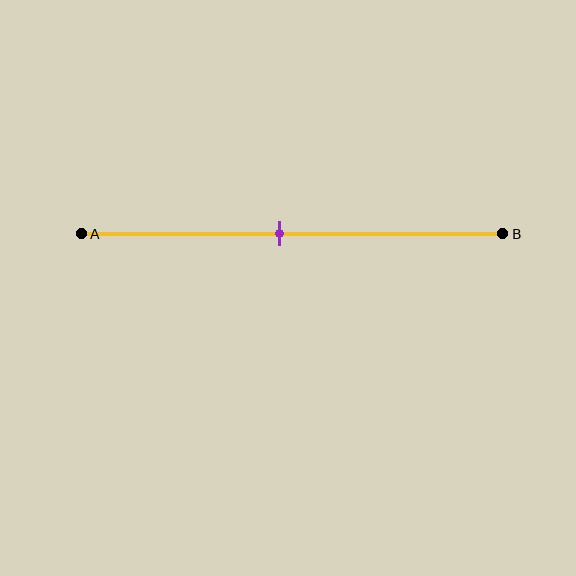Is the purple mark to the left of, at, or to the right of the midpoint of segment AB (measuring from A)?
The purple mark is approximately at the midpoint of segment AB.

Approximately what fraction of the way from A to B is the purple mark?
The purple mark is approximately 45% of the way from A to B.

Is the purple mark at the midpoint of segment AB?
Yes, the mark is approximately at the midpoint.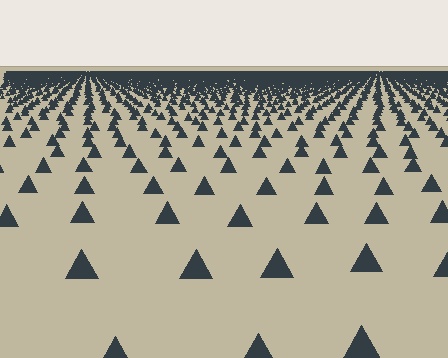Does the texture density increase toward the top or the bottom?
Density increases toward the top.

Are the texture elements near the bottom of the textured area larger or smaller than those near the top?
Larger. Near the bottom, elements are closer to the viewer and appear at a bigger on-screen size.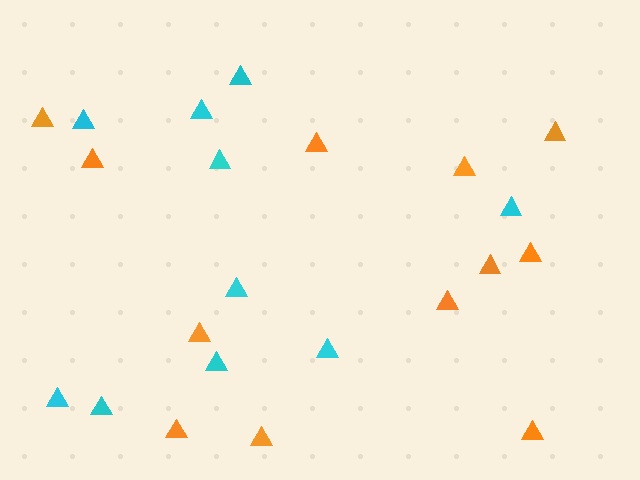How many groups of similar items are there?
There are 2 groups: one group of cyan triangles (10) and one group of orange triangles (12).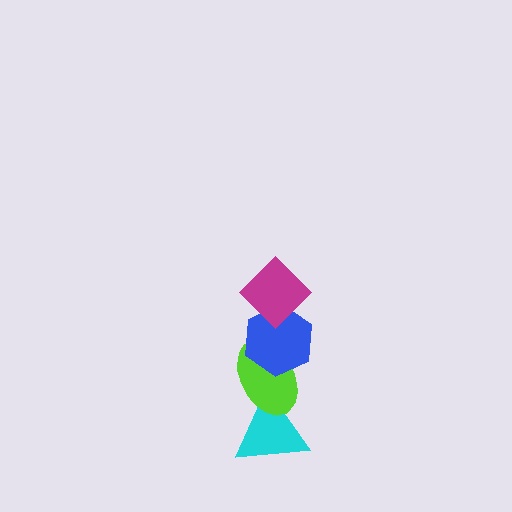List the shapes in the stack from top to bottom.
From top to bottom: the magenta diamond, the blue hexagon, the lime ellipse, the cyan triangle.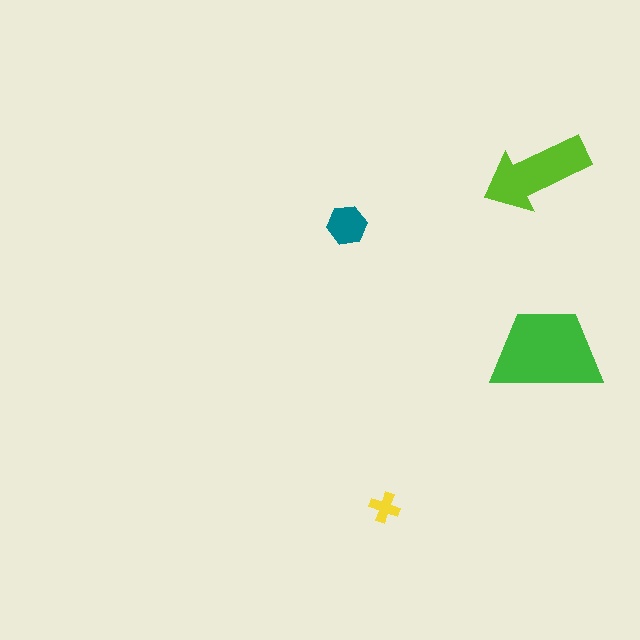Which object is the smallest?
The yellow cross.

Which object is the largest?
The green trapezoid.